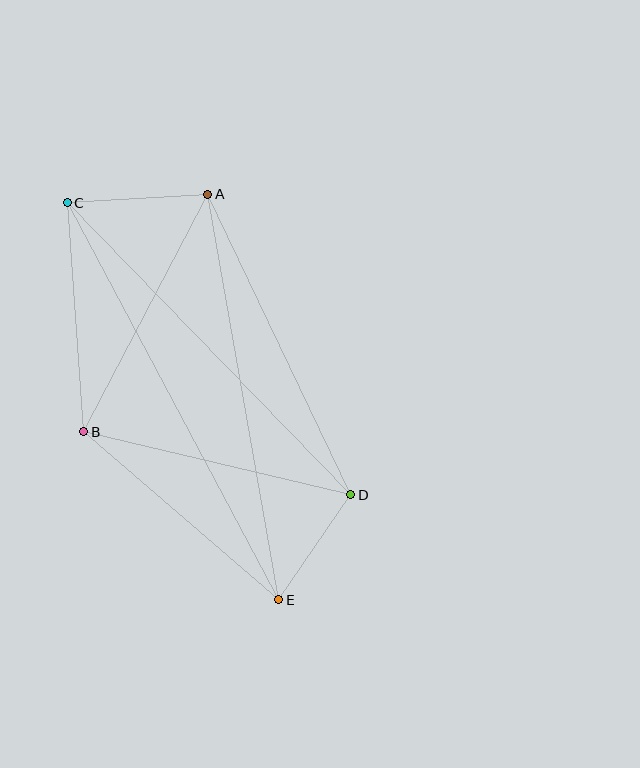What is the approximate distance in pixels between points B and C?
The distance between B and C is approximately 230 pixels.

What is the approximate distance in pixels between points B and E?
The distance between B and E is approximately 257 pixels.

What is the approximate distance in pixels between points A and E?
The distance between A and E is approximately 412 pixels.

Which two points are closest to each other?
Points D and E are closest to each other.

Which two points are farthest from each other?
Points C and E are farthest from each other.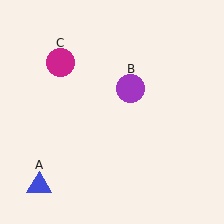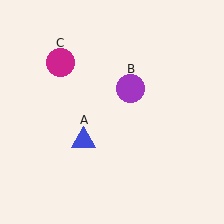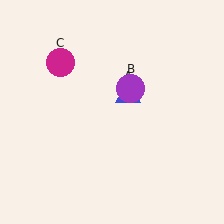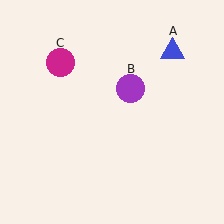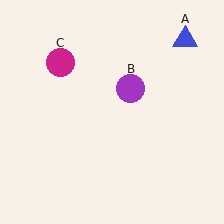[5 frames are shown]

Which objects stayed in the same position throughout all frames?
Purple circle (object B) and magenta circle (object C) remained stationary.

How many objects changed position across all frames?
1 object changed position: blue triangle (object A).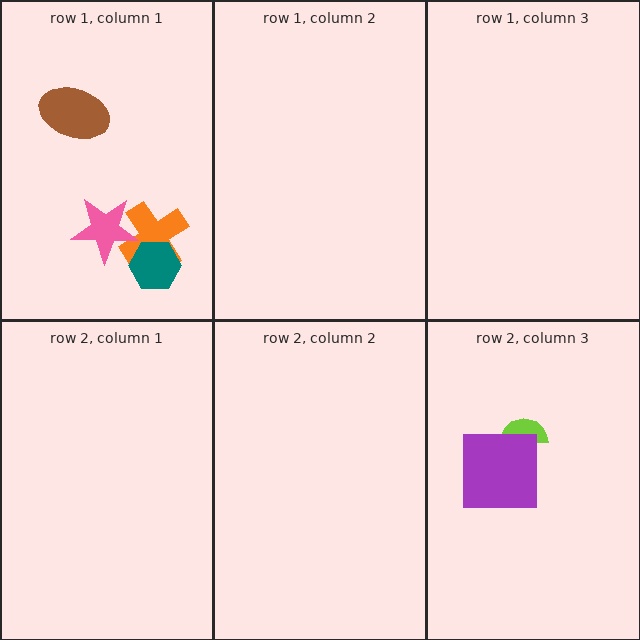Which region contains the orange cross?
The row 1, column 1 region.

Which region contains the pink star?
The row 1, column 1 region.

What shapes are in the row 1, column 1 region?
The orange cross, the teal hexagon, the pink star, the brown ellipse.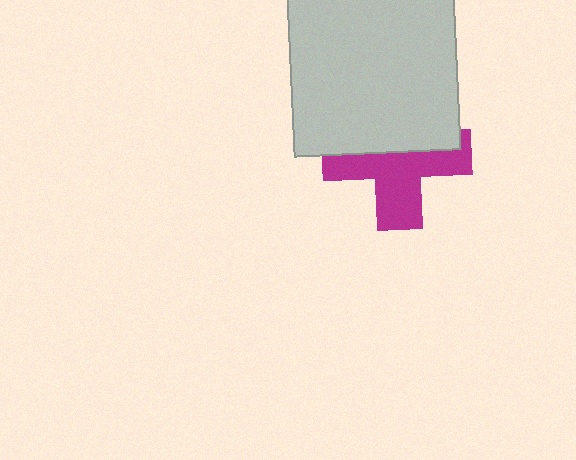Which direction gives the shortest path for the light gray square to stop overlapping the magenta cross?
Moving up gives the shortest separation.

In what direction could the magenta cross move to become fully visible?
The magenta cross could move down. That would shift it out from behind the light gray square entirely.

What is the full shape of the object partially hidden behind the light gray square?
The partially hidden object is a magenta cross.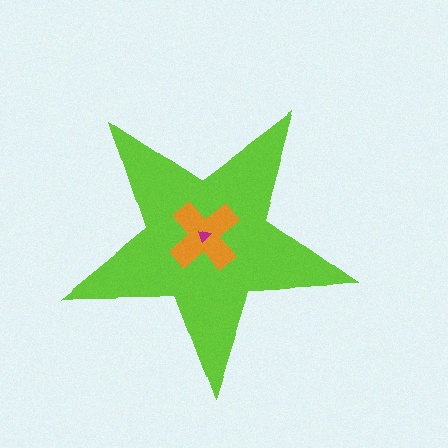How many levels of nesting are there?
3.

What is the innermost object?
The magenta triangle.